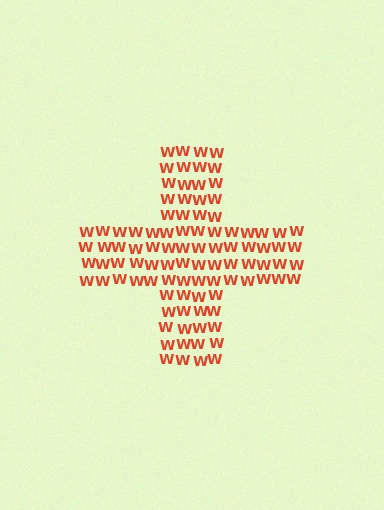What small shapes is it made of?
It is made of small letter W's.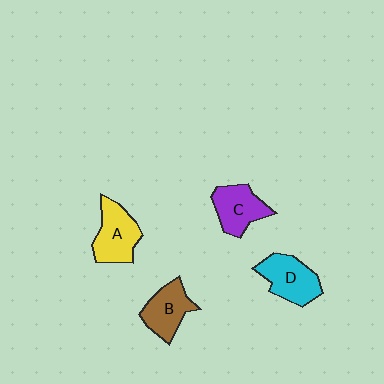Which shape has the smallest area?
Shape B (brown).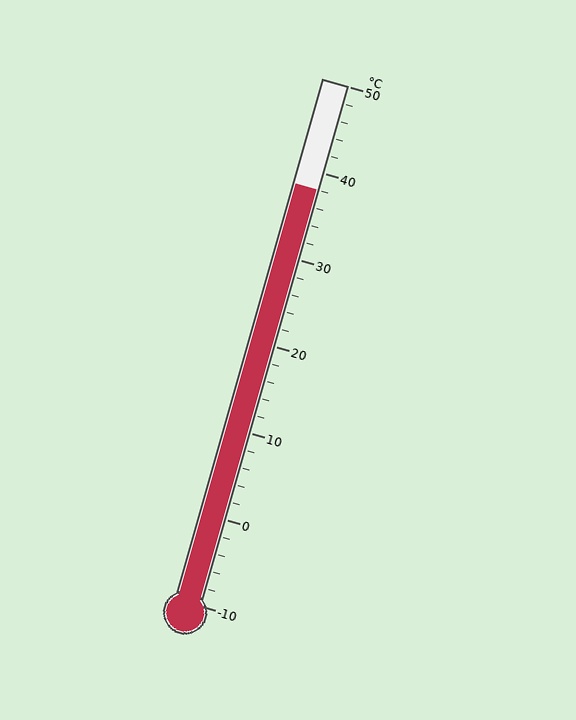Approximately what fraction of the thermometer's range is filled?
The thermometer is filled to approximately 80% of its range.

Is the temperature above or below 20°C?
The temperature is above 20°C.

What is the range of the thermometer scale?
The thermometer scale ranges from -10°C to 50°C.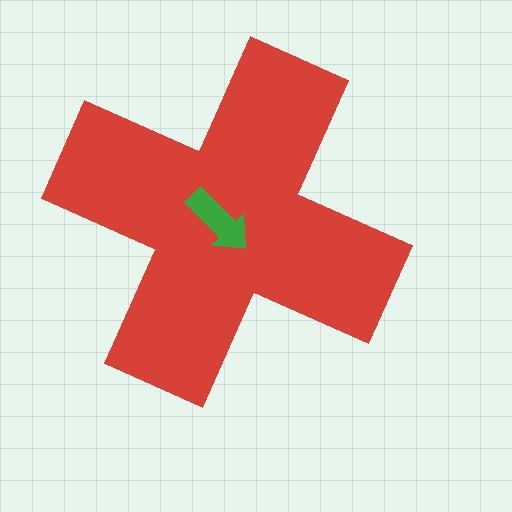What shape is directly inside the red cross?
The green arrow.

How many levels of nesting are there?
2.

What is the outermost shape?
The red cross.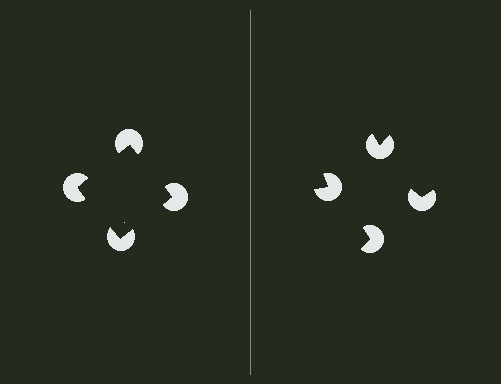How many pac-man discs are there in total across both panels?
8 — 4 on each side.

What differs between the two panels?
The pac-man discs are positioned identically on both sides; only the wedge orientations differ. On the left they align to a square; on the right they are misaligned.